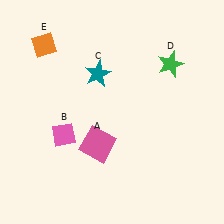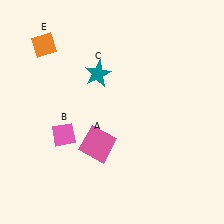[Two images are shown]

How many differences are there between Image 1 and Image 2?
There is 1 difference between the two images.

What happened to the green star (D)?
The green star (D) was removed in Image 2. It was in the top-right area of Image 1.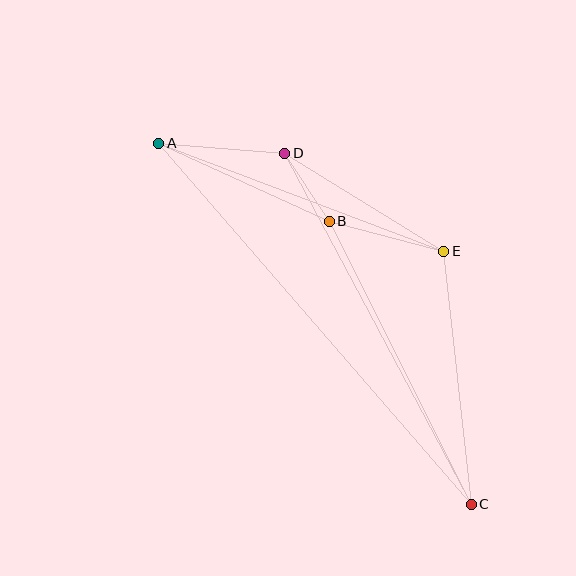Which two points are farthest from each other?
Points A and C are farthest from each other.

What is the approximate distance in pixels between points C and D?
The distance between C and D is approximately 398 pixels.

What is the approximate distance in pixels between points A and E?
The distance between A and E is approximately 305 pixels.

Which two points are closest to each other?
Points B and D are closest to each other.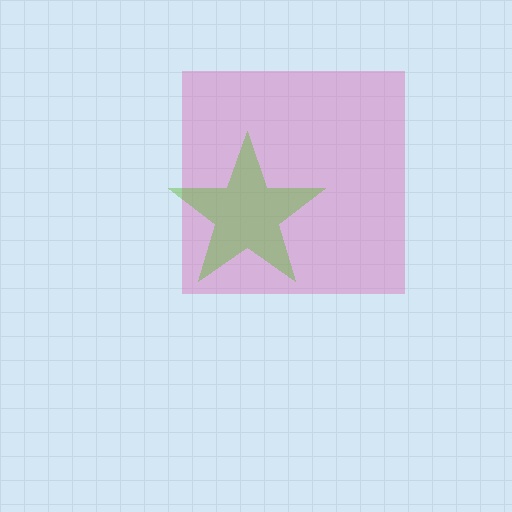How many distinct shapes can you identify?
There are 2 distinct shapes: a pink square, a lime star.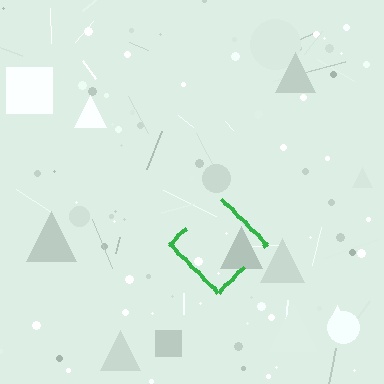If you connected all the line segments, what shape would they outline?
They would outline a diamond.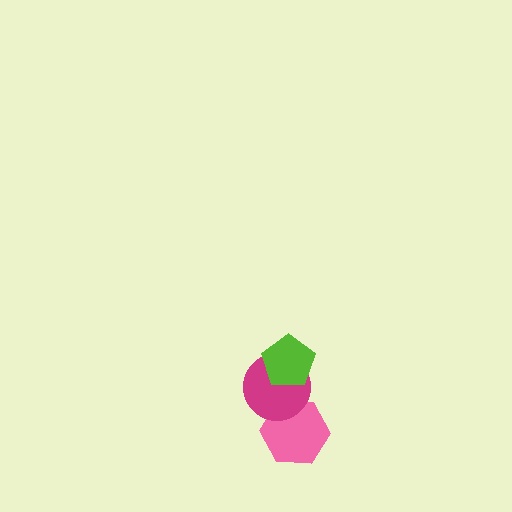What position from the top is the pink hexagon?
The pink hexagon is 3rd from the top.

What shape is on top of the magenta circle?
The lime pentagon is on top of the magenta circle.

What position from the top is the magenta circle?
The magenta circle is 2nd from the top.